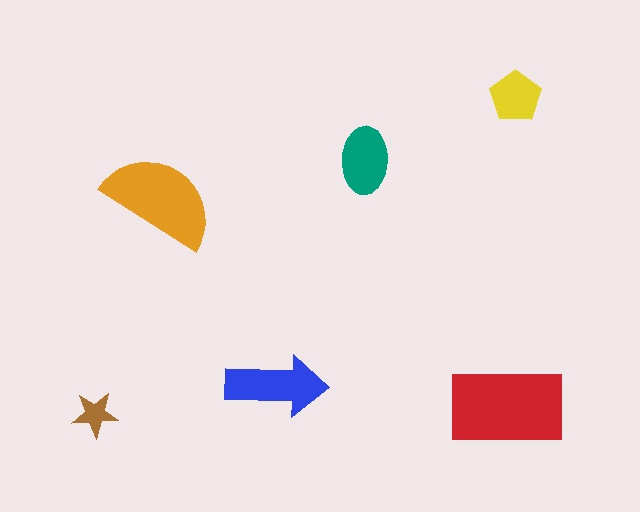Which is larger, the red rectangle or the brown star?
The red rectangle.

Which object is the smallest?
The brown star.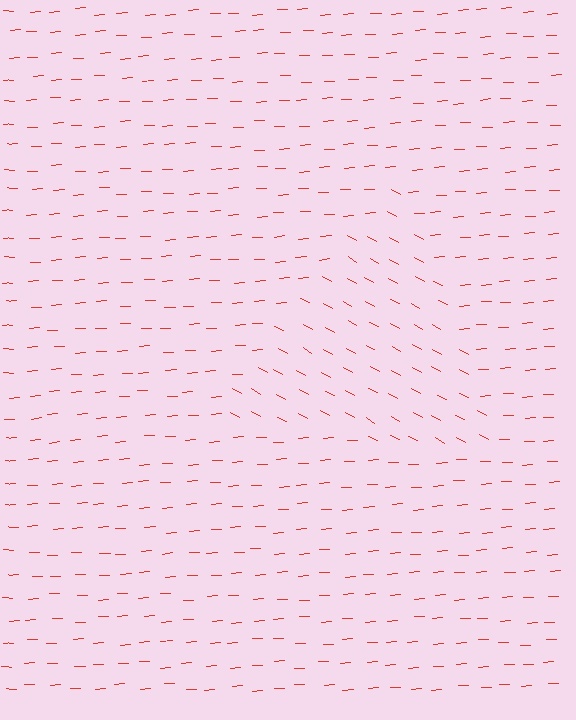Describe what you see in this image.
The image is filled with small red line segments. A triangle region in the image has lines oriented differently from the surrounding lines, creating a visible texture boundary.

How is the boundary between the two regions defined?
The boundary is defined purely by a change in line orientation (approximately 32 degrees difference). All lines are the same color and thickness.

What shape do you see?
I see a triangle.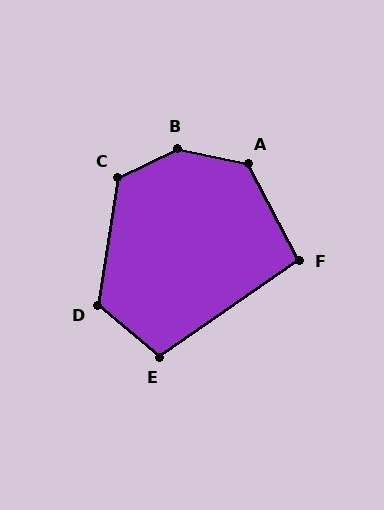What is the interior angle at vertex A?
Approximately 130 degrees (obtuse).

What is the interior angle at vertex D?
Approximately 121 degrees (obtuse).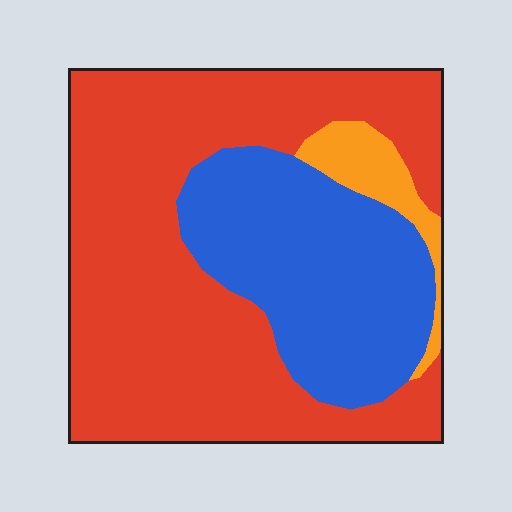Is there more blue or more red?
Red.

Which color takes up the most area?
Red, at roughly 65%.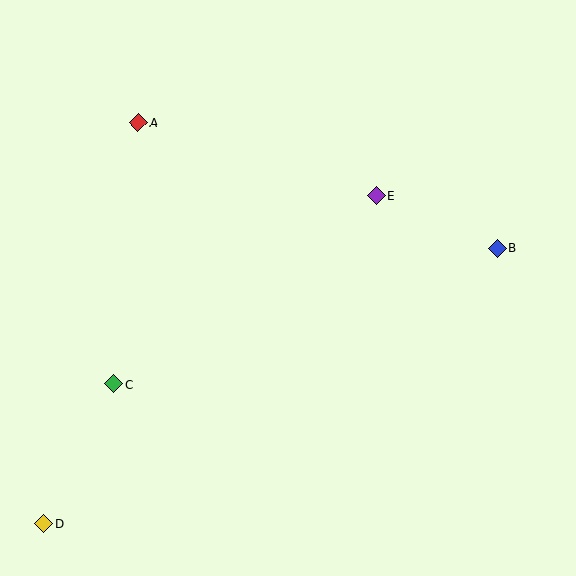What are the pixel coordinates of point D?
Point D is at (43, 523).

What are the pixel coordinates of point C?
Point C is at (114, 384).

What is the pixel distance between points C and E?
The distance between C and E is 323 pixels.